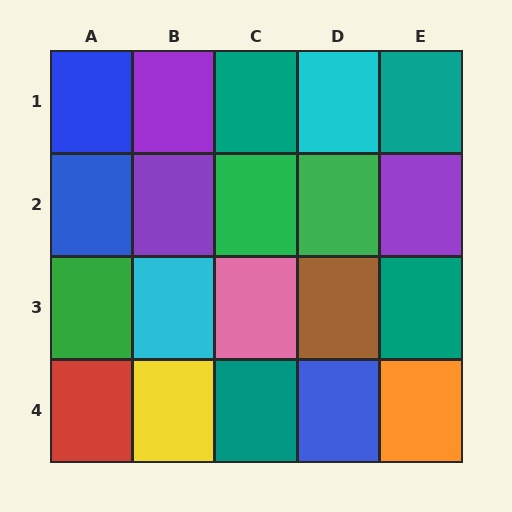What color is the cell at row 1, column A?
Blue.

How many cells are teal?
4 cells are teal.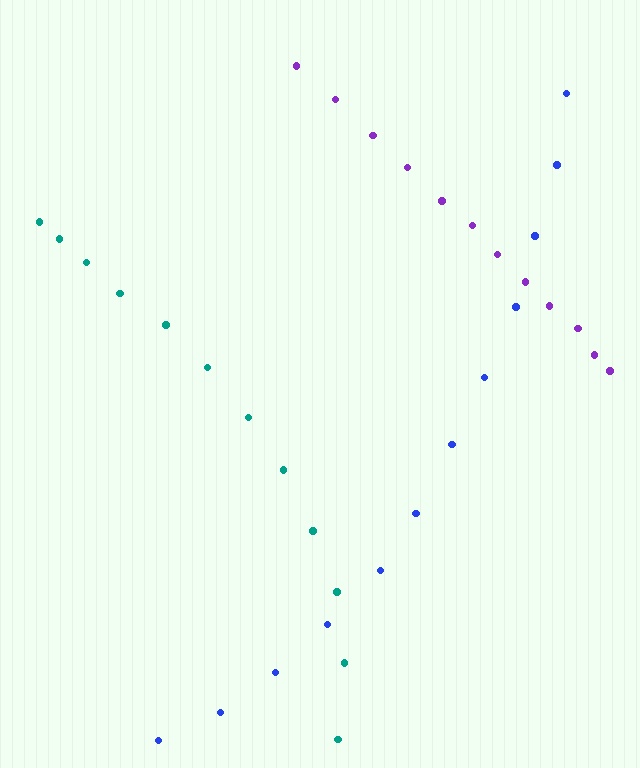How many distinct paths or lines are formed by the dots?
There are 3 distinct paths.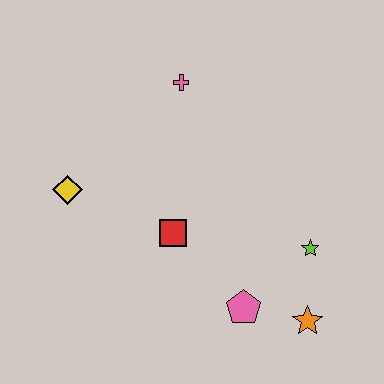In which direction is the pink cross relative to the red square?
The pink cross is above the red square.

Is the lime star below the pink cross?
Yes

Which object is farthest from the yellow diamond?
The orange star is farthest from the yellow diamond.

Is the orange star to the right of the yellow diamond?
Yes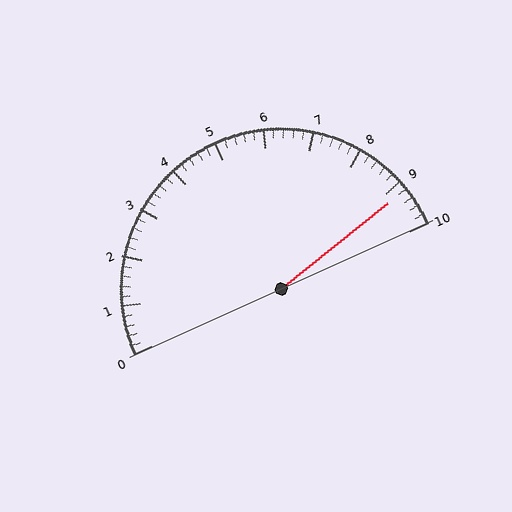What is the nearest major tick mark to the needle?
The nearest major tick mark is 9.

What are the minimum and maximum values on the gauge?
The gauge ranges from 0 to 10.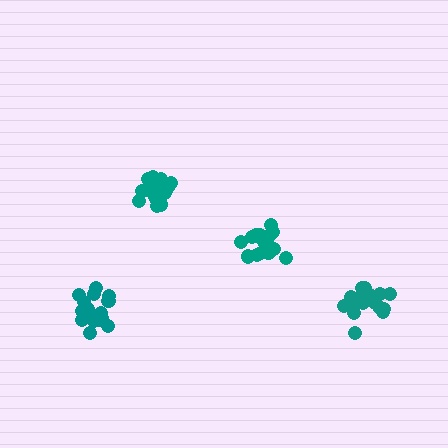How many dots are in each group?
Group 1: 19 dots, Group 2: 17 dots, Group 3: 20 dots, Group 4: 20 dots (76 total).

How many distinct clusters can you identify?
There are 4 distinct clusters.